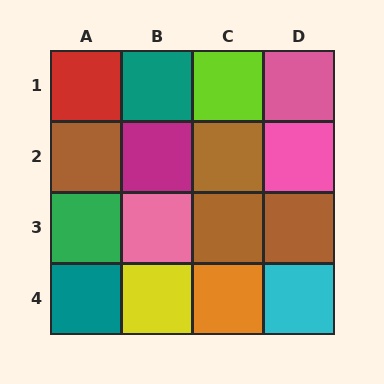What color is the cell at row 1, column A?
Red.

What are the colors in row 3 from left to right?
Green, pink, brown, brown.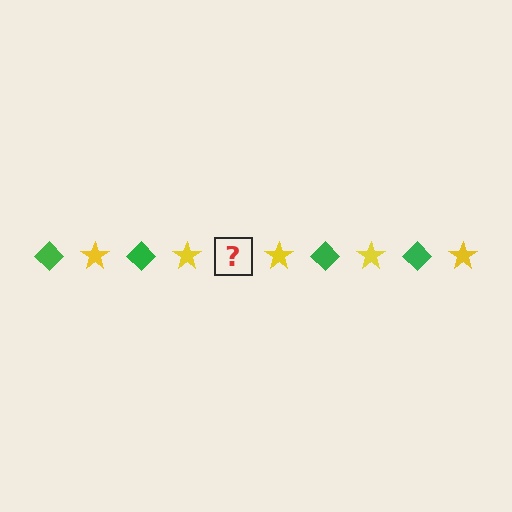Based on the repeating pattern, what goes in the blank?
The blank should be a green diamond.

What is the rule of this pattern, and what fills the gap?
The rule is that the pattern alternates between green diamond and yellow star. The gap should be filled with a green diamond.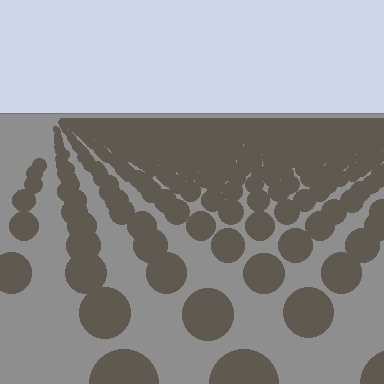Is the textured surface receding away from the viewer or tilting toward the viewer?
The surface is receding away from the viewer. Texture elements get smaller and denser toward the top.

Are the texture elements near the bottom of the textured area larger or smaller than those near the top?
Larger. Near the bottom, elements are closer to the viewer and appear at a bigger on-screen size.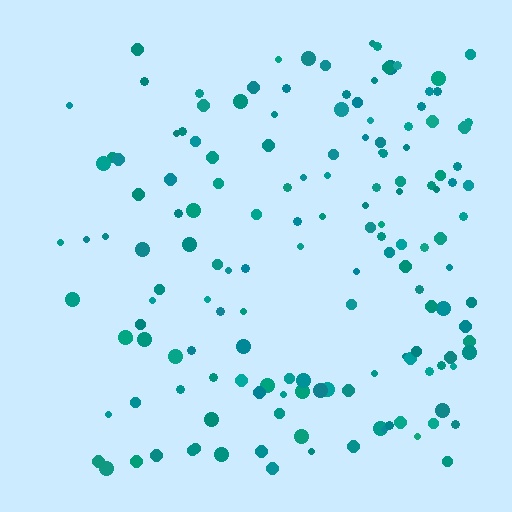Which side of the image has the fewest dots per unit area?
The left.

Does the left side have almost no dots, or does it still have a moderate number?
Still a moderate number, just noticeably fewer than the right.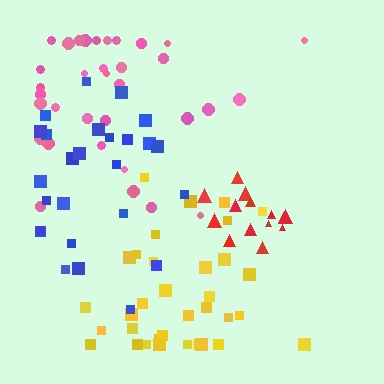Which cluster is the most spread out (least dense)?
Pink.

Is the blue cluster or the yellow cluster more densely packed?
Yellow.